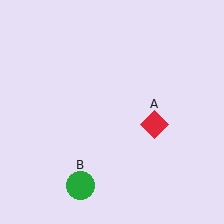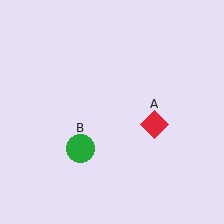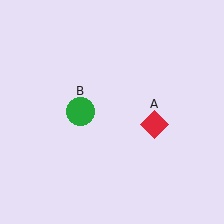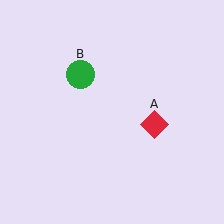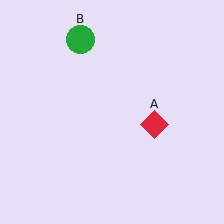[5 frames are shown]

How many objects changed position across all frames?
1 object changed position: green circle (object B).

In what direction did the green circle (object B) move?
The green circle (object B) moved up.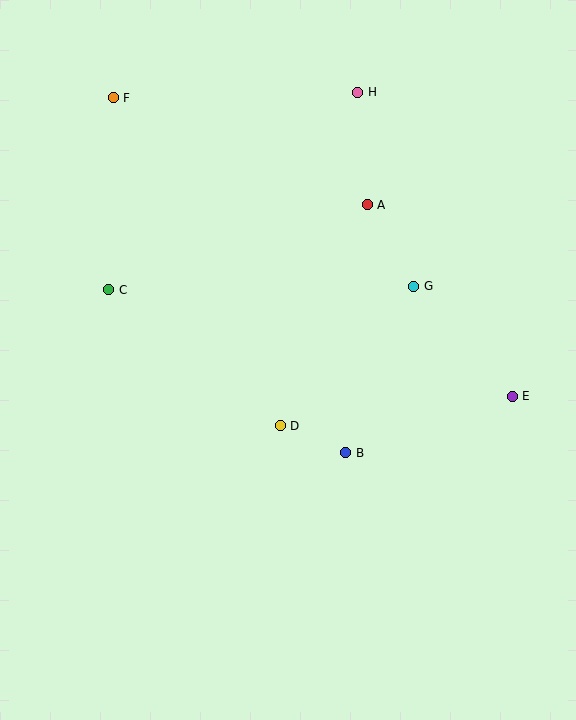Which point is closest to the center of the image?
Point D at (280, 426) is closest to the center.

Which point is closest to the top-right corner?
Point H is closest to the top-right corner.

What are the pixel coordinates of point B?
Point B is at (346, 453).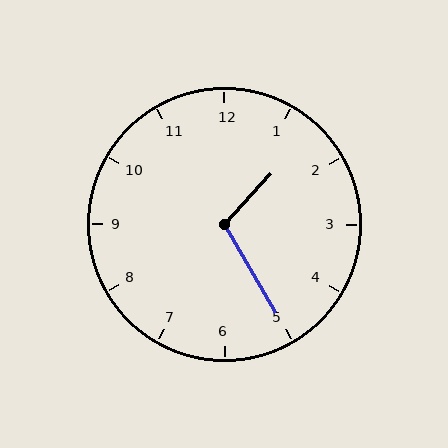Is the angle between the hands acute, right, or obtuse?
It is obtuse.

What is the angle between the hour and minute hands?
Approximately 108 degrees.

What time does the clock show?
1:25.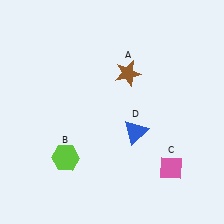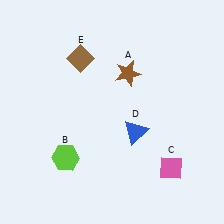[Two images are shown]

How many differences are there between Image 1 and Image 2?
There is 1 difference between the two images.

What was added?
A brown diamond (E) was added in Image 2.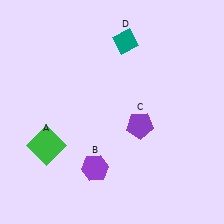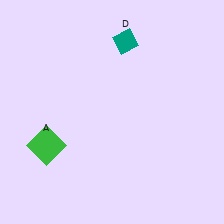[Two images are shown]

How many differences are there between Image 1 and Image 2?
There are 2 differences between the two images.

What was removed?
The purple pentagon (C), the purple hexagon (B) were removed in Image 2.